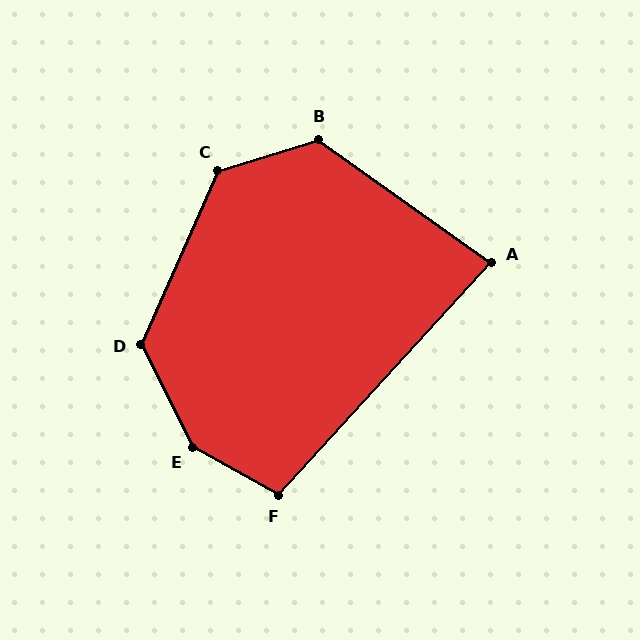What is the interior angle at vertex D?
Approximately 130 degrees (obtuse).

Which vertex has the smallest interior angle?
A, at approximately 83 degrees.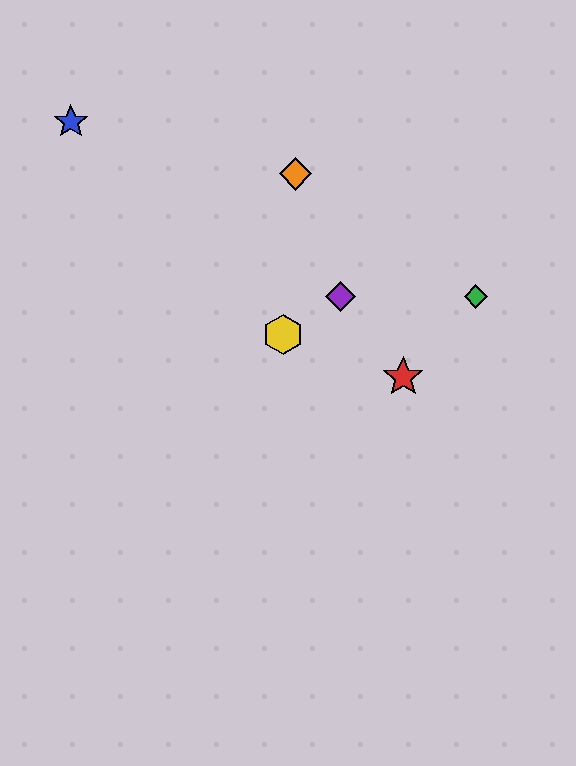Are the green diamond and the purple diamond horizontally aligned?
Yes, both are at y≈297.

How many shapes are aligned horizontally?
2 shapes (the green diamond, the purple diamond) are aligned horizontally.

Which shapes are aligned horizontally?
The green diamond, the purple diamond are aligned horizontally.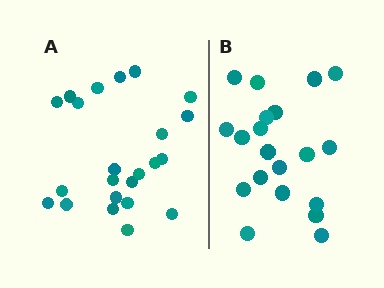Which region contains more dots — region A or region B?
Region A (the left region) has more dots.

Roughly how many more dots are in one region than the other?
Region A has just a few more — roughly 2 or 3 more dots than region B.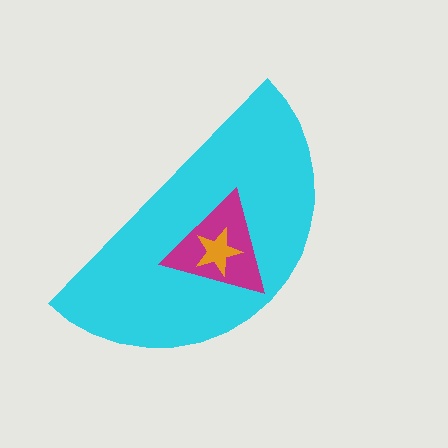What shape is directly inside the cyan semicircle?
The magenta triangle.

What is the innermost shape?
The orange star.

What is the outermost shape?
The cyan semicircle.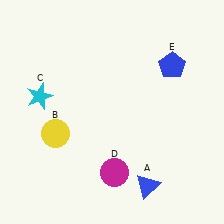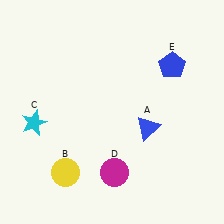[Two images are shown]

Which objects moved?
The objects that moved are: the blue triangle (A), the yellow circle (B), the cyan star (C).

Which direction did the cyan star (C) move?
The cyan star (C) moved down.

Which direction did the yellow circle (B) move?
The yellow circle (B) moved down.